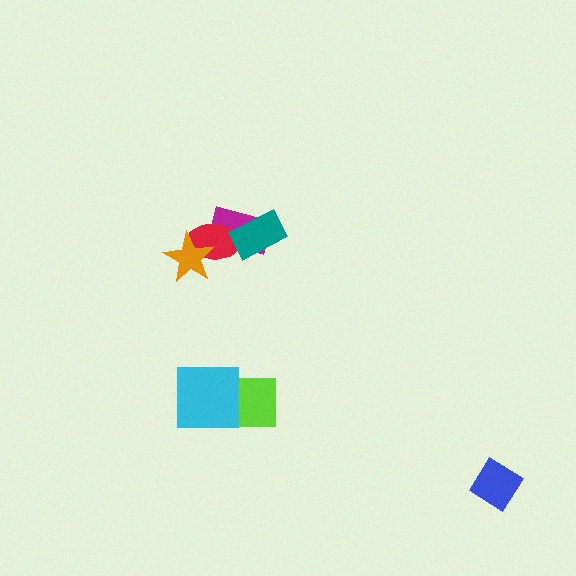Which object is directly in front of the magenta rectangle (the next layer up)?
The red ellipse is directly in front of the magenta rectangle.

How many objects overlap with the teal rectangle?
2 objects overlap with the teal rectangle.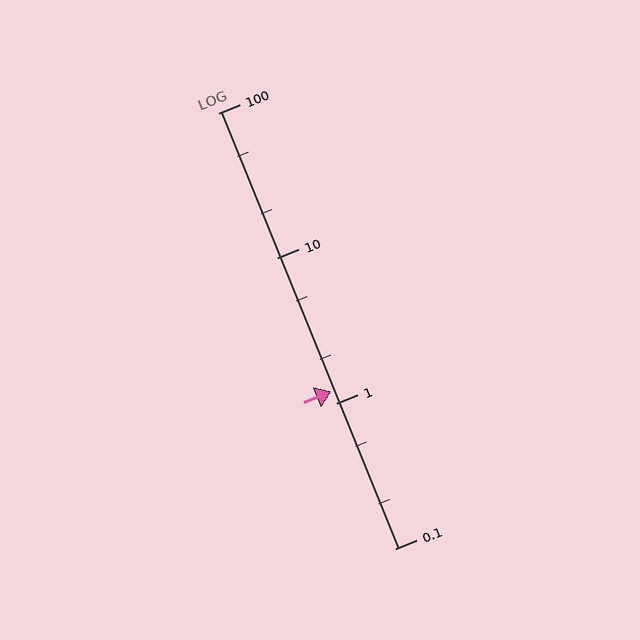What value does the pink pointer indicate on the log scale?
The pointer indicates approximately 1.2.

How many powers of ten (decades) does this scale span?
The scale spans 3 decades, from 0.1 to 100.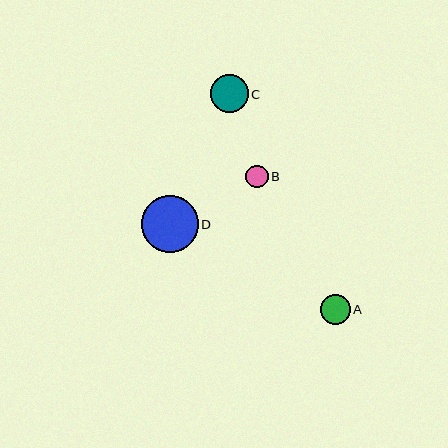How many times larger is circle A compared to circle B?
Circle A is approximately 1.3 times the size of circle B.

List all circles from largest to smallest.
From largest to smallest: D, C, A, B.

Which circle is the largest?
Circle D is the largest with a size of approximately 57 pixels.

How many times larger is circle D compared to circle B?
Circle D is approximately 2.5 times the size of circle B.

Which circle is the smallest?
Circle B is the smallest with a size of approximately 22 pixels.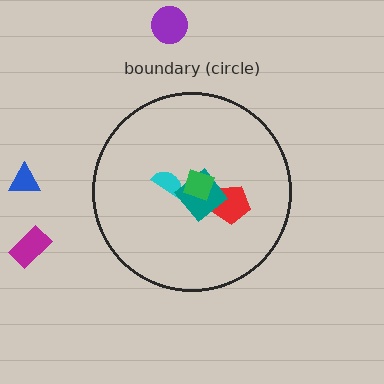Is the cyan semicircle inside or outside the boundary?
Inside.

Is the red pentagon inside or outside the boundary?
Inside.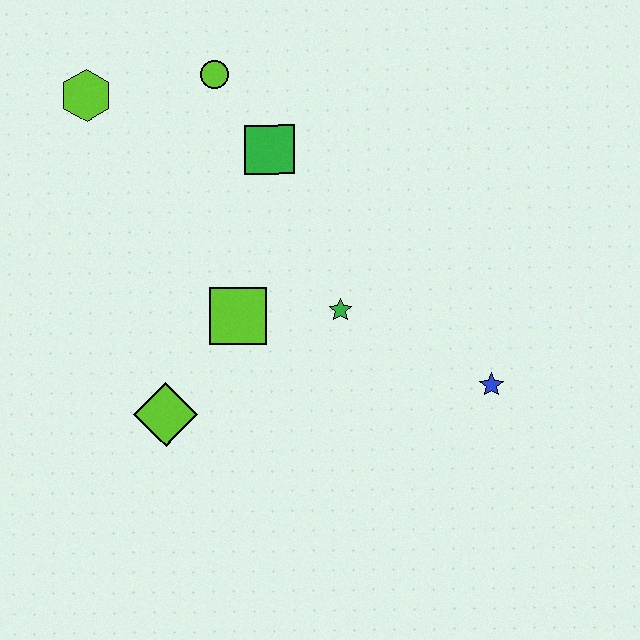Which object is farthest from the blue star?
The lime hexagon is farthest from the blue star.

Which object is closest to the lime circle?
The green square is closest to the lime circle.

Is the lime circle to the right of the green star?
No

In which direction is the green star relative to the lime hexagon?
The green star is to the right of the lime hexagon.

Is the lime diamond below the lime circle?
Yes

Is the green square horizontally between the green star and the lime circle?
Yes